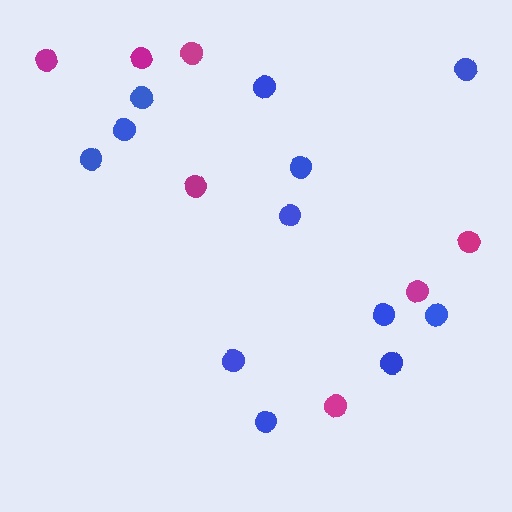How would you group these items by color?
There are 2 groups: one group of magenta circles (7) and one group of blue circles (12).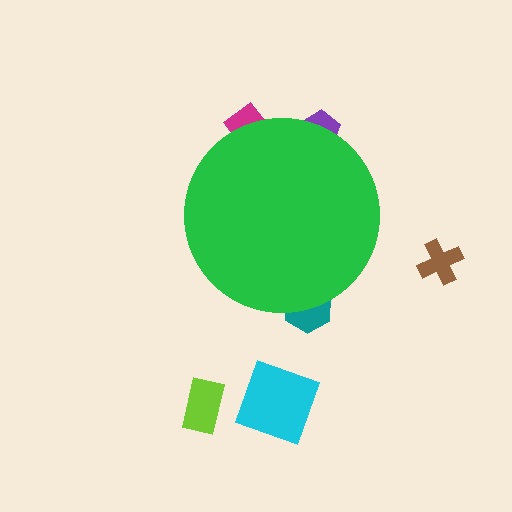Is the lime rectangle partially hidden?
No, the lime rectangle is fully visible.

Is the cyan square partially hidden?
No, the cyan square is fully visible.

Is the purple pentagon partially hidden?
Yes, the purple pentagon is partially hidden behind the green circle.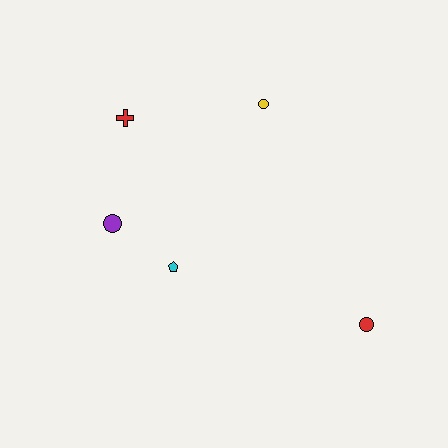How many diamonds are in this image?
There are no diamonds.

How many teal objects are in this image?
There are no teal objects.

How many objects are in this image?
There are 5 objects.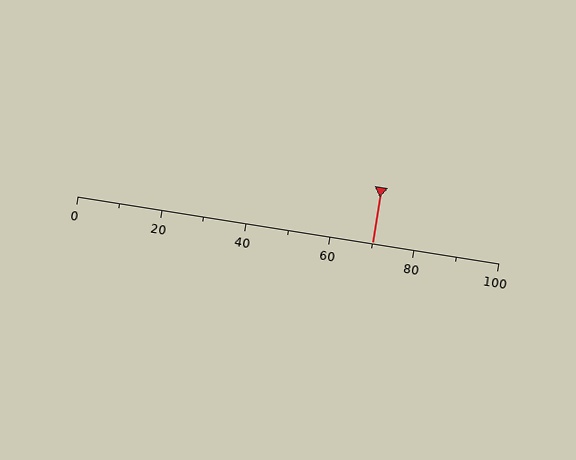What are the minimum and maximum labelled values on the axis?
The axis runs from 0 to 100.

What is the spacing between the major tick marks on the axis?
The major ticks are spaced 20 apart.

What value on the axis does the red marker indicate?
The marker indicates approximately 70.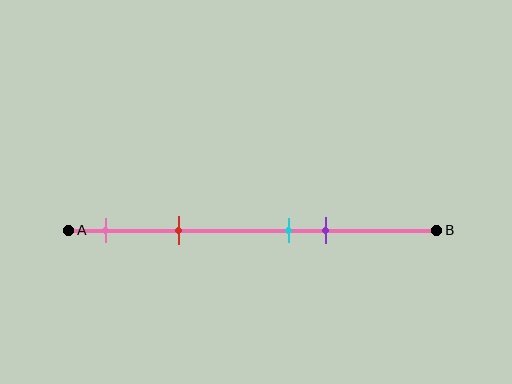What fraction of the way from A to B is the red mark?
The red mark is approximately 30% (0.3) of the way from A to B.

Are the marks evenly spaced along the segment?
No, the marks are not evenly spaced.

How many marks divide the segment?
There are 4 marks dividing the segment.